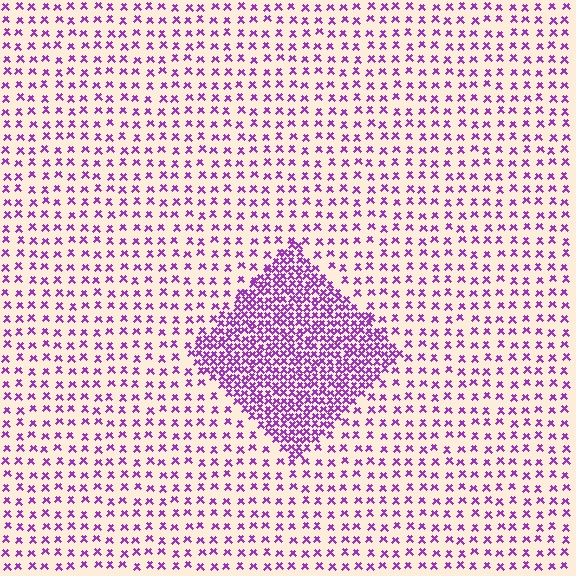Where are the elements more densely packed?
The elements are more densely packed inside the diamond boundary.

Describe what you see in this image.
The image contains small purple elements arranged at two different densities. A diamond-shaped region is visible where the elements are more densely packed than the surrounding area.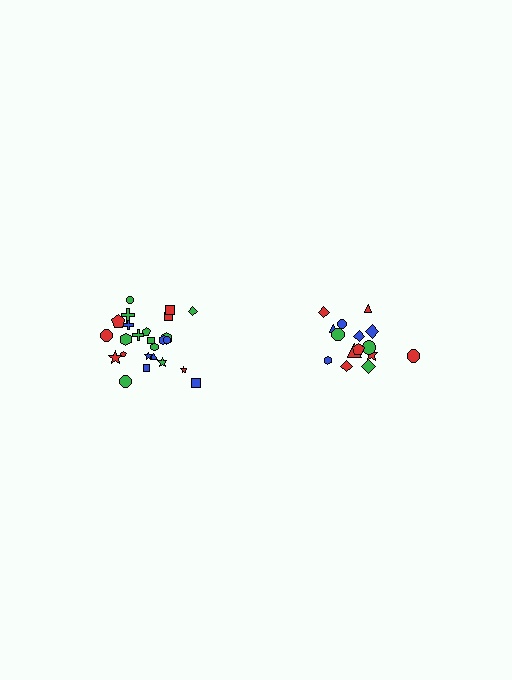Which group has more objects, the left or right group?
The left group.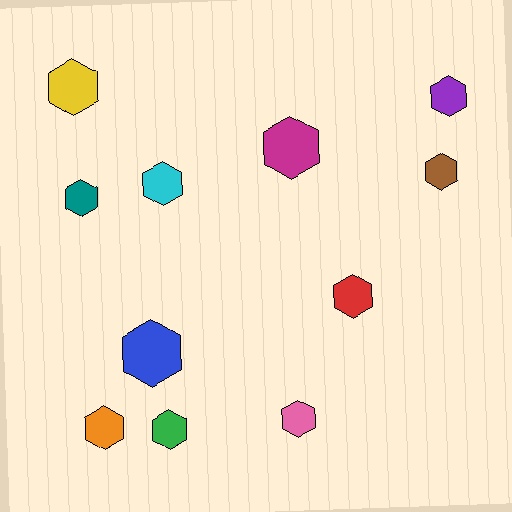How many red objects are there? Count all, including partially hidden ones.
There is 1 red object.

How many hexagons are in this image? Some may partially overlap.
There are 11 hexagons.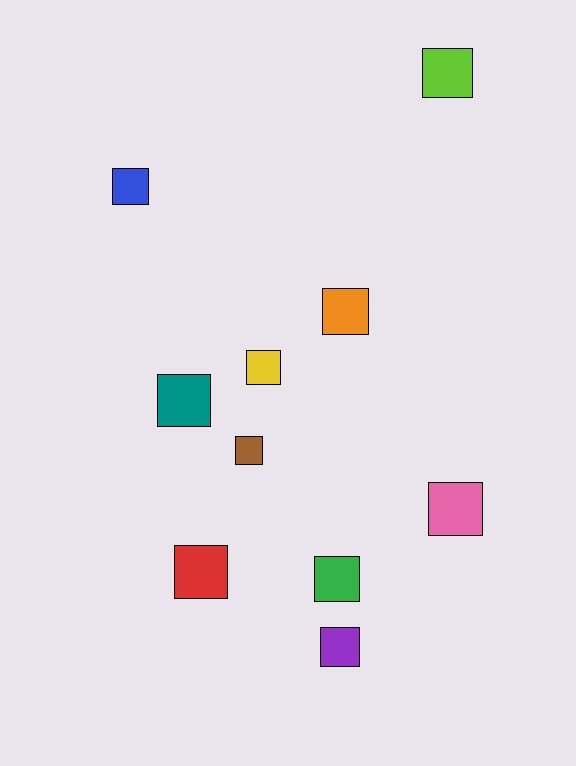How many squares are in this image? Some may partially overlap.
There are 10 squares.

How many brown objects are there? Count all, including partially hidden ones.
There is 1 brown object.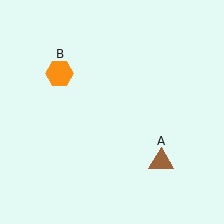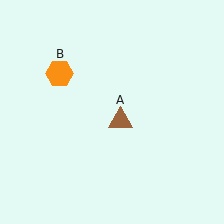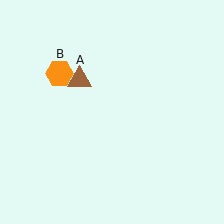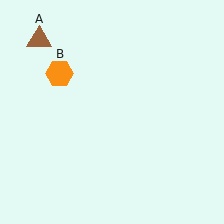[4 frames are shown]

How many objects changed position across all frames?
1 object changed position: brown triangle (object A).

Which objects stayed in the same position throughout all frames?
Orange hexagon (object B) remained stationary.